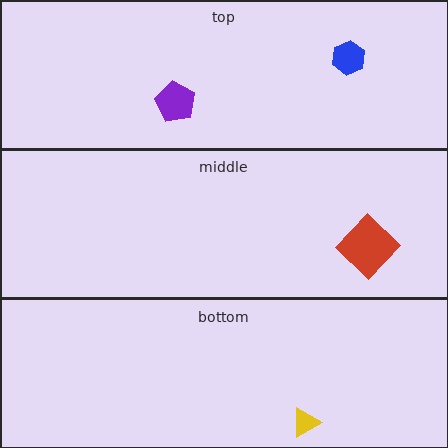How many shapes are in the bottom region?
1.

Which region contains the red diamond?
The middle region.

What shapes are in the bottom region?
The yellow triangle.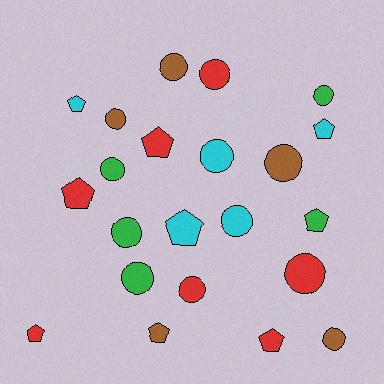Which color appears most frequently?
Red, with 7 objects.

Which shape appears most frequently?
Circle, with 13 objects.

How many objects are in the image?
There are 22 objects.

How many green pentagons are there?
There is 1 green pentagon.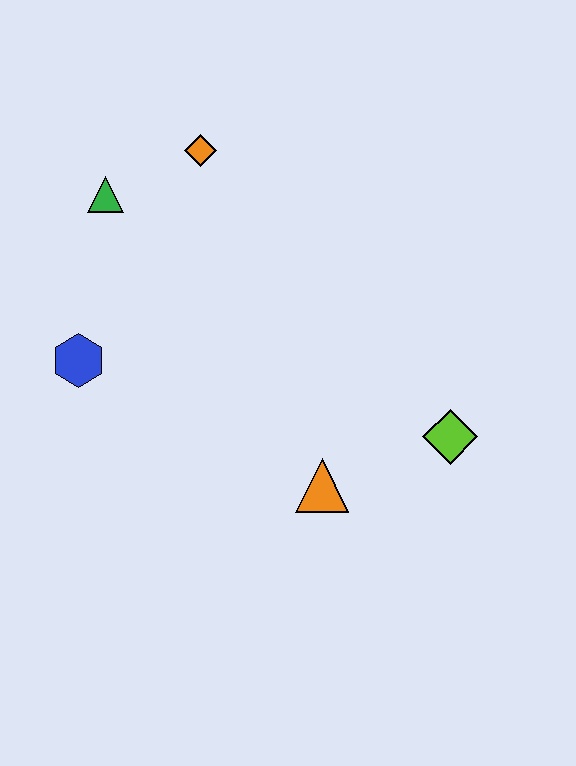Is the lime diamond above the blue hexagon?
No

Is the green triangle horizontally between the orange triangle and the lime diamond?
No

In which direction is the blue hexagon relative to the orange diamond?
The blue hexagon is below the orange diamond.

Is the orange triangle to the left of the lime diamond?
Yes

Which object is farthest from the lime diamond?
The green triangle is farthest from the lime diamond.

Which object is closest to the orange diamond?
The green triangle is closest to the orange diamond.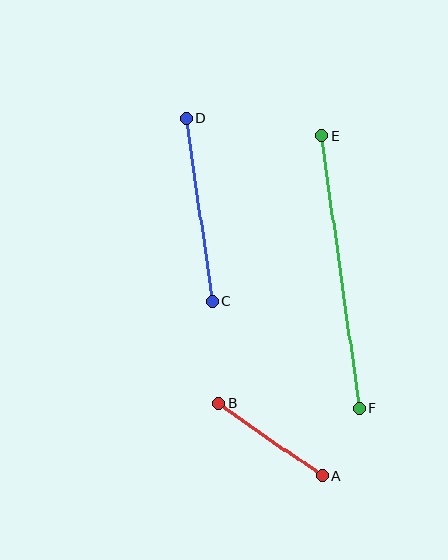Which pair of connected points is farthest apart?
Points E and F are farthest apart.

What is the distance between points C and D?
The distance is approximately 185 pixels.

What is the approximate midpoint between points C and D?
The midpoint is at approximately (199, 210) pixels.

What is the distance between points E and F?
The distance is approximately 275 pixels.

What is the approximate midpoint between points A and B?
The midpoint is at approximately (270, 440) pixels.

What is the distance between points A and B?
The distance is approximately 126 pixels.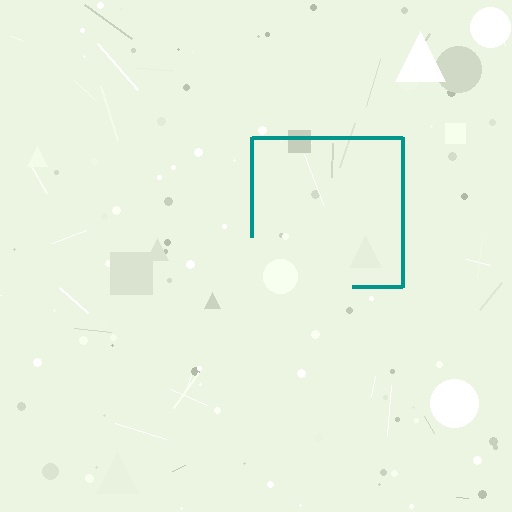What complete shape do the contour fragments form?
The contour fragments form a square.